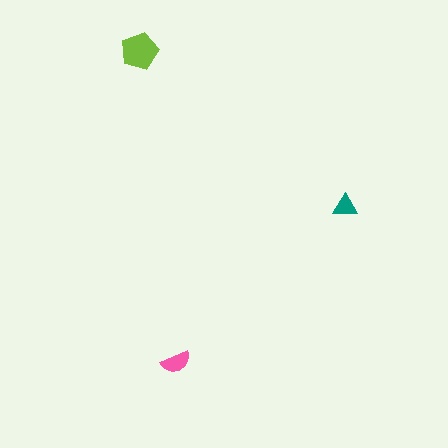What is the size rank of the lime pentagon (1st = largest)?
1st.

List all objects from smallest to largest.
The teal triangle, the pink semicircle, the lime pentagon.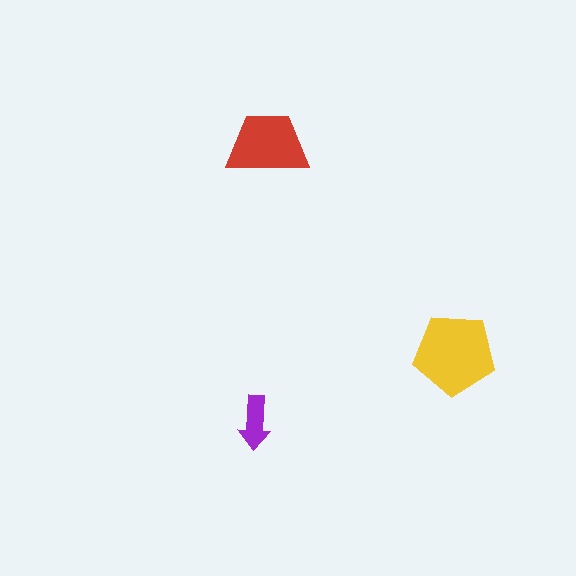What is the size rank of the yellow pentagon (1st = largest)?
1st.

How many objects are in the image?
There are 3 objects in the image.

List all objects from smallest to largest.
The purple arrow, the red trapezoid, the yellow pentagon.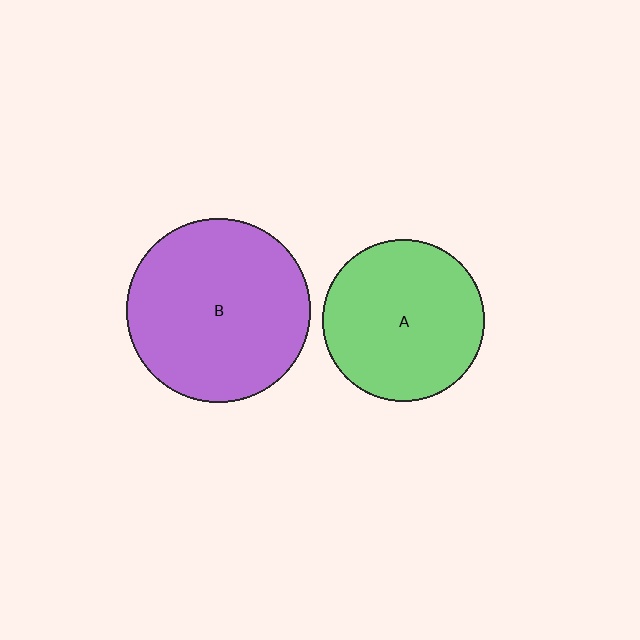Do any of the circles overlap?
No, none of the circles overlap.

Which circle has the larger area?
Circle B (purple).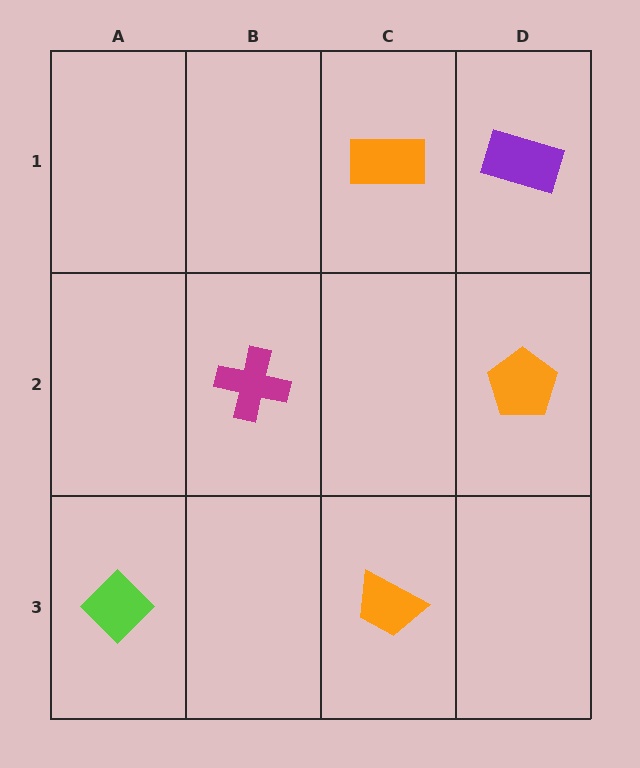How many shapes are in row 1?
2 shapes.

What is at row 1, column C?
An orange rectangle.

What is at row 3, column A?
A lime diamond.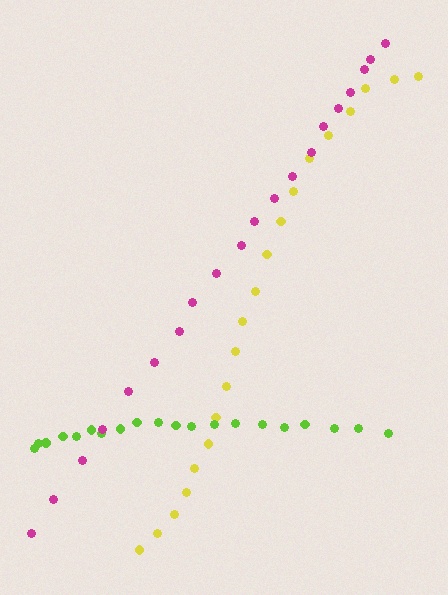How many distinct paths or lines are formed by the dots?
There are 3 distinct paths.